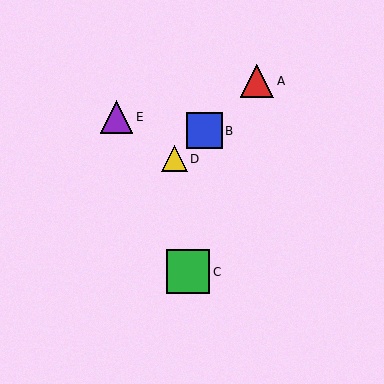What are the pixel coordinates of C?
Object C is at (188, 272).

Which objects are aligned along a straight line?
Objects A, B, D are aligned along a straight line.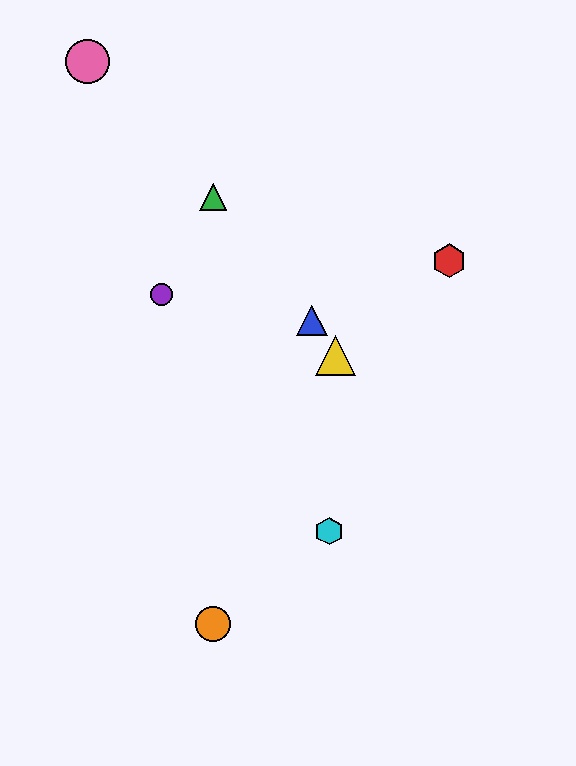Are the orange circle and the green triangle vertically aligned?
Yes, both are at x≈213.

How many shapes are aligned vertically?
2 shapes (the green triangle, the orange circle) are aligned vertically.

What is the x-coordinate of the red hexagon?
The red hexagon is at x≈449.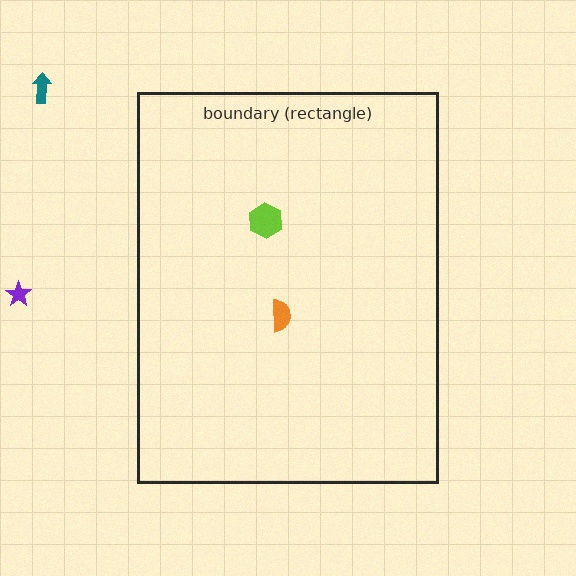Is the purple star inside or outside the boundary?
Outside.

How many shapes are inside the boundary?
2 inside, 2 outside.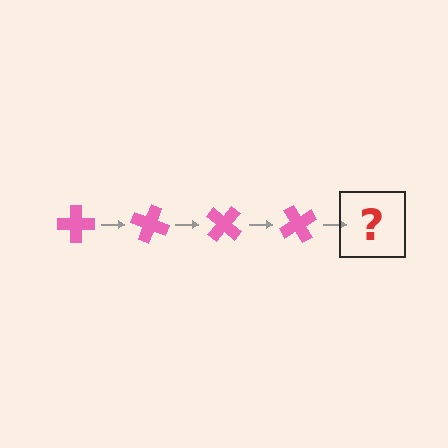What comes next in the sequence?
The next element should be a pink cross rotated 80 degrees.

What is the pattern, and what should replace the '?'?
The pattern is that the cross rotates 20 degrees each step. The '?' should be a pink cross rotated 80 degrees.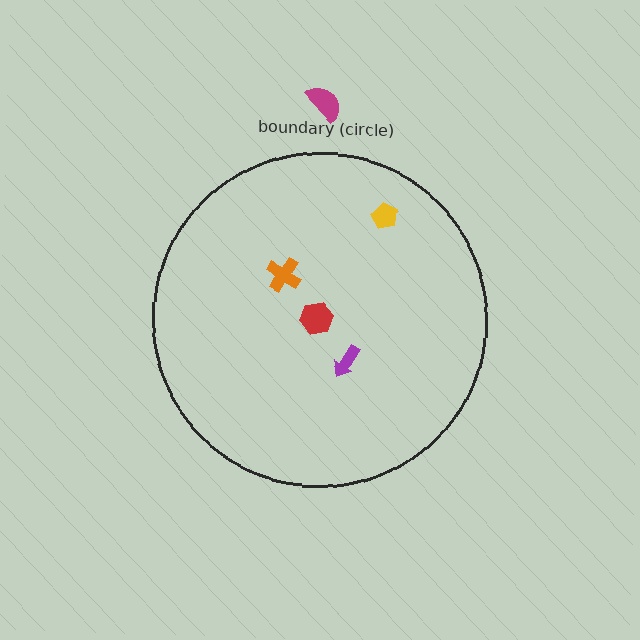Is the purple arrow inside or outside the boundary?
Inside.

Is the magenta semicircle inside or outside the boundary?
Outside.